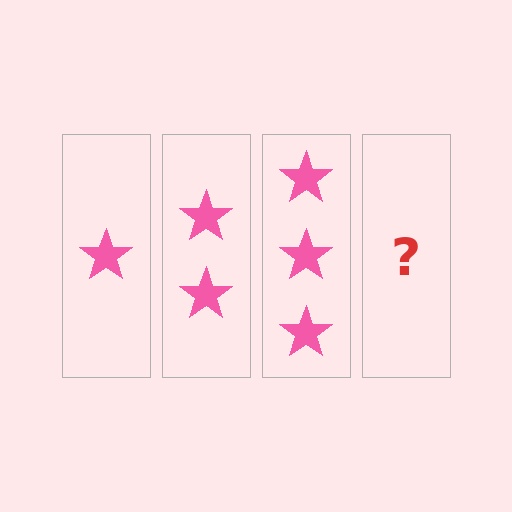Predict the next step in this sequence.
The next step is 4 stars.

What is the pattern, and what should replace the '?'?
The pattern is that each step adds one more star. The '?' should be 4 stars.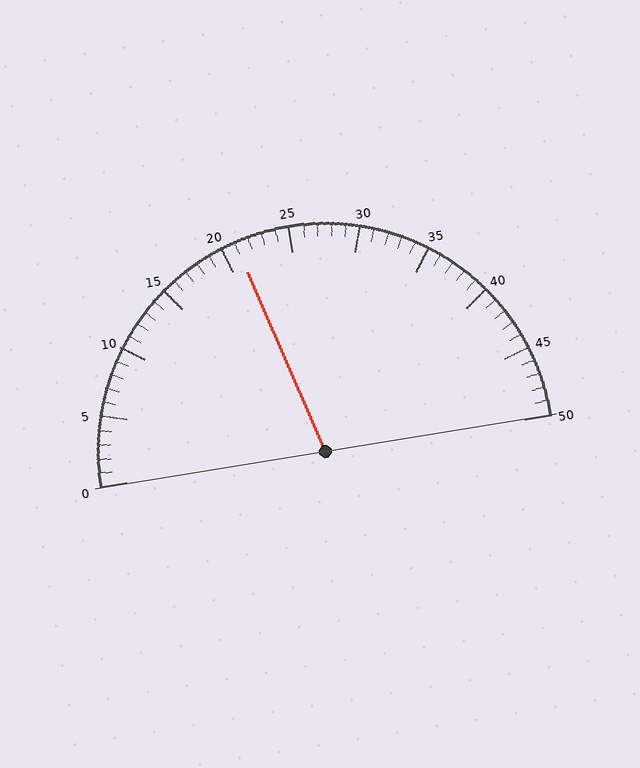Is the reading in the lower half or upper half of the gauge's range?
The reading is in the lower half of the range (0 to 50).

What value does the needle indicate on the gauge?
The needle indicates approximately 21.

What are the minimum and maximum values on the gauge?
The gauge ranges from 0 to 50.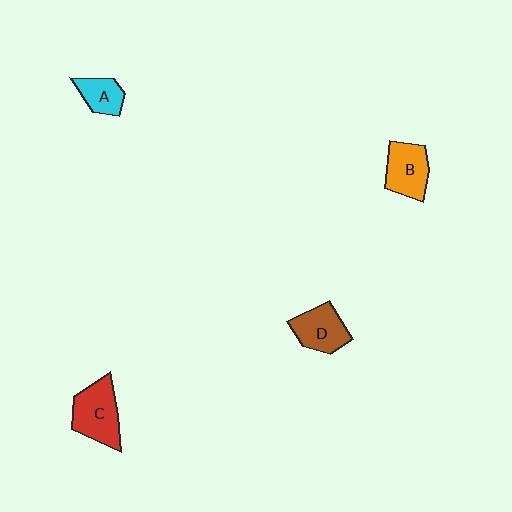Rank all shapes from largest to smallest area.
From largest to smallest: C (red), B (orange), D (brown), A (cyan).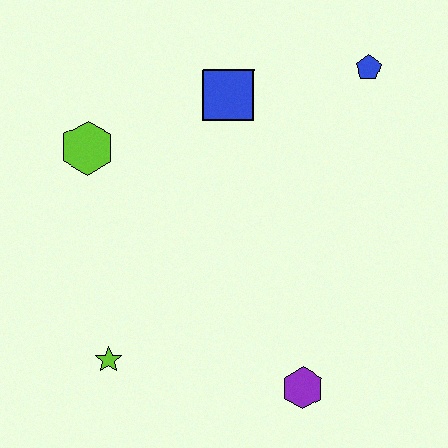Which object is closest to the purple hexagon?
The lime star is closest to the purple hexagon.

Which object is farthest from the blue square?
The purple hexagon is farthest from the blue square.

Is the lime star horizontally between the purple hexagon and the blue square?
No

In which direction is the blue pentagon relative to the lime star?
The blue pentagon is above the lime star.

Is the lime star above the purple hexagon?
Yes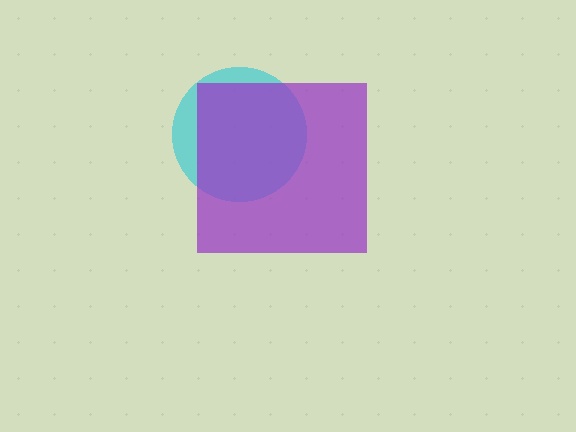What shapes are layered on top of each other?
The layered shapes are: a cyan circle, a purple square.